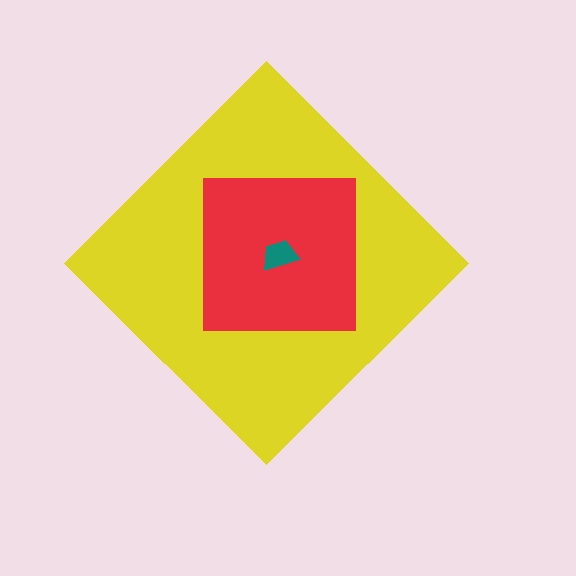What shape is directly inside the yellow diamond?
The red square.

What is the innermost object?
The teal trapezoid.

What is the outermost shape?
The yellow diamond.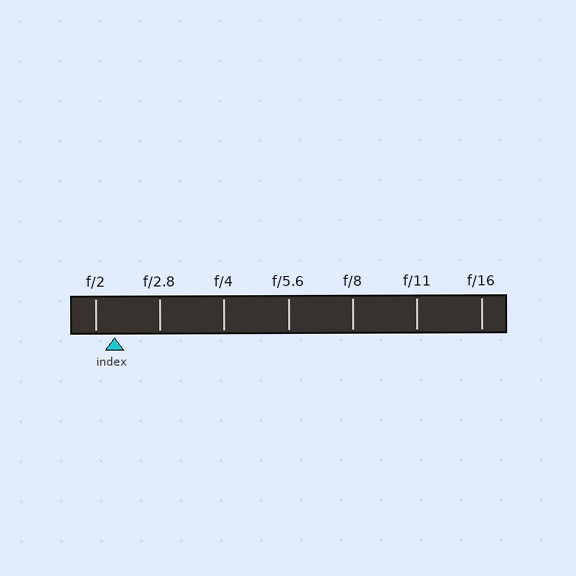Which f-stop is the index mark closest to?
The index mark is closest to f/2.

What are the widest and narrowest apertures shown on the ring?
The widest aperture shown is f/2 and the narrowest is f/16.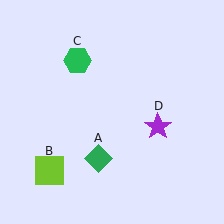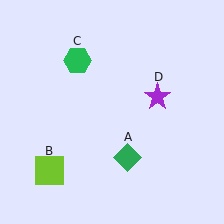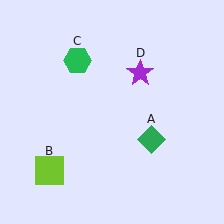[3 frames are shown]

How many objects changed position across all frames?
2 objects changed position: green diamond (object A), purple star (object D).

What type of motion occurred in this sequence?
The green diamond (object A), purple star (object D) rotated counterclockwise around the center of the scene.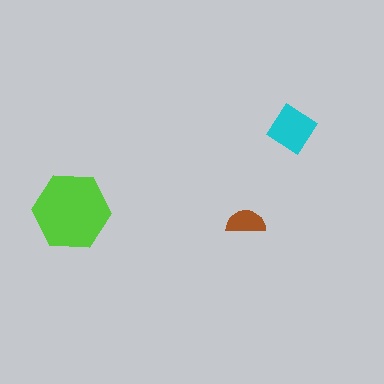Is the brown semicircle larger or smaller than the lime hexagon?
Smaller.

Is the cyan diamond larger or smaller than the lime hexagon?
Smaller.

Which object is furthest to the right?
The cyan diamond is rightmost.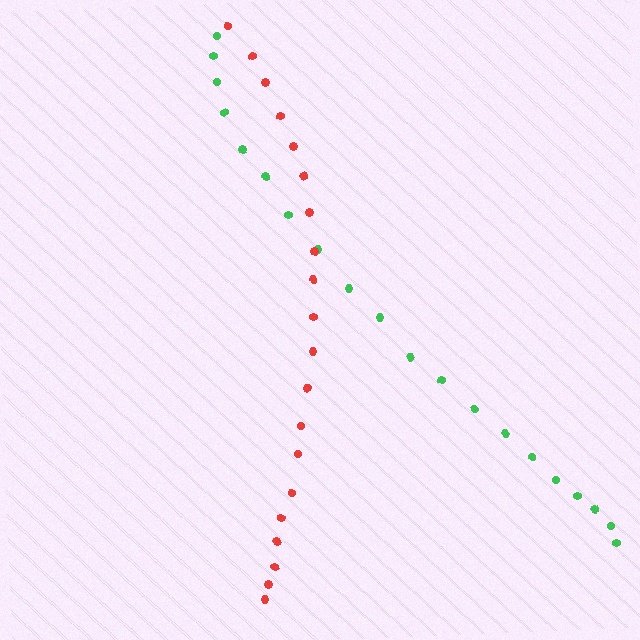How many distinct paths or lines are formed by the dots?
There are 2 distinct paths.